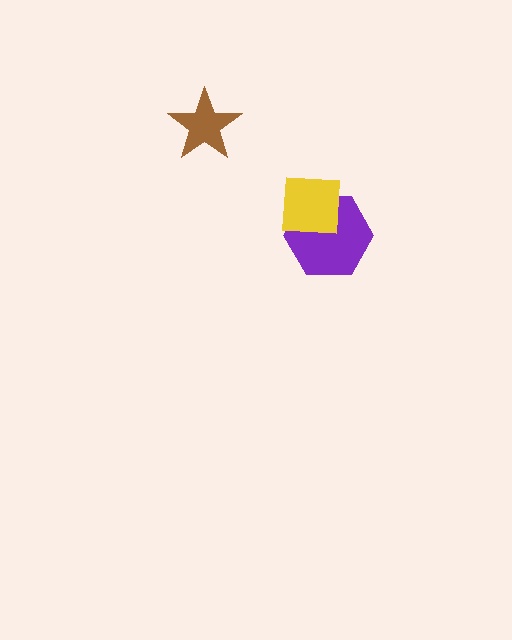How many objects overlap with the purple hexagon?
1 object overlaps with the purple hexagon.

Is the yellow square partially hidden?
No, no other shape covers it.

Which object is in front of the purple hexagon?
The yellow square is in front of the purple hexagon.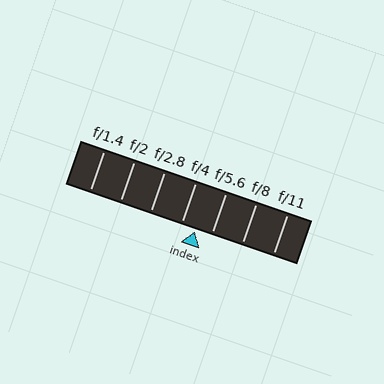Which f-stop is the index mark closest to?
The index mark is closest to f/4.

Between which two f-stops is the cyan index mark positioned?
The index mark is between f/4 and f/5.6.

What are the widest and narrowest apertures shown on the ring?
The widest aperture shown is f/1.4 and the narrowest is f/11.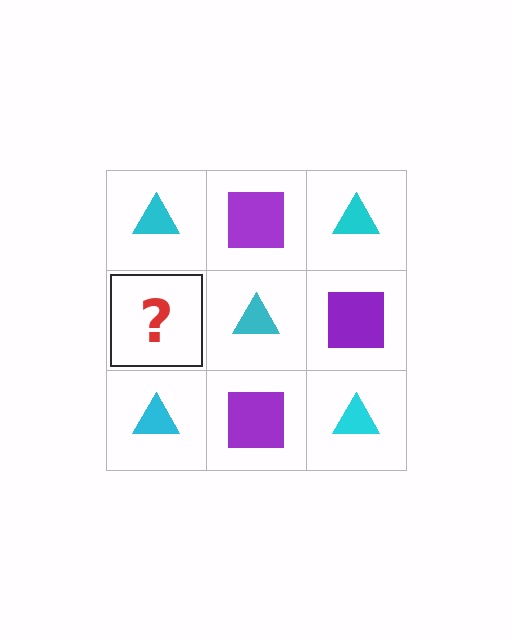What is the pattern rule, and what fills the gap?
The rule is that it alternates cyan triangle and purple square in a checkerboard pattern. The gap should be filled with a purple square.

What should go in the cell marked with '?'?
The missing cell should contain a purple square.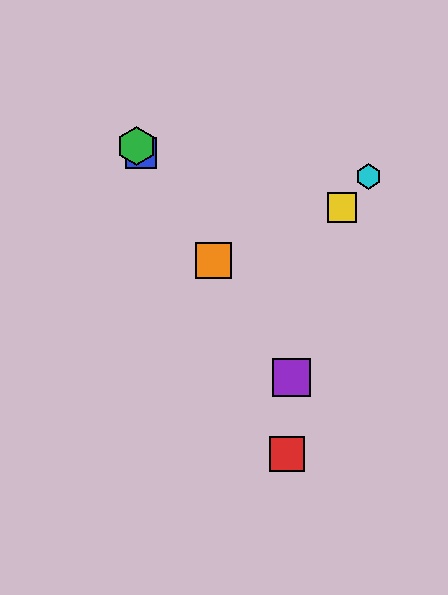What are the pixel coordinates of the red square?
The red square is at (287, 454).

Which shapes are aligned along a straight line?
The blue square, the green hexagon, the purple square, the orange square are aligned along a straight line.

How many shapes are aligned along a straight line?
4 shapes (the blue square, the green hexagon, the purple square, the orange square) are aligned along a straight line.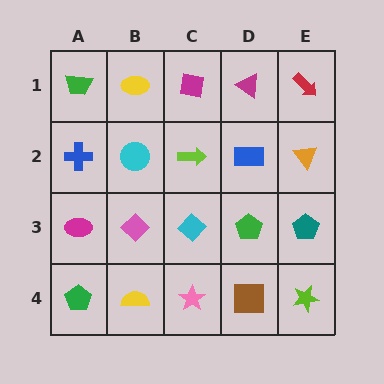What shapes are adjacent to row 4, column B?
A pink diamond (row 3, column B), a green pentagon (row 4, column A), a pink star (row 4, column C).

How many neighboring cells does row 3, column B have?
4.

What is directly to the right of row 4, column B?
A pink star.